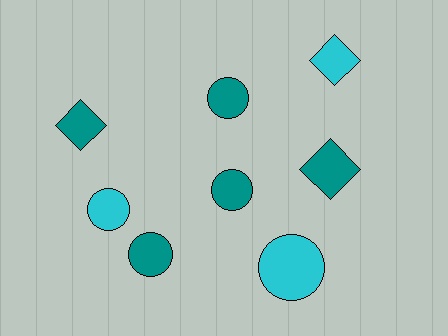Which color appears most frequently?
Teal, with 5 objects.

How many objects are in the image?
There are 8 objects.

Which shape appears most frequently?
Circle, with 5 objects.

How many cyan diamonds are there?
There is 1 cyan diamond.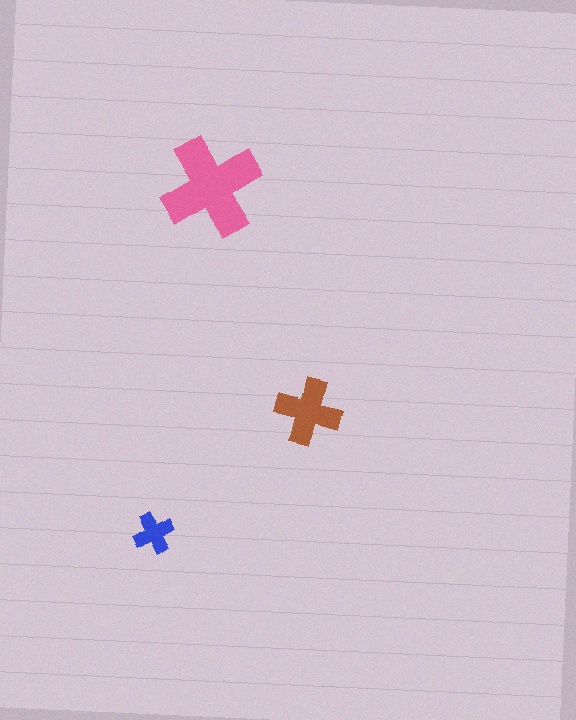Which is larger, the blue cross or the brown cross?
The brown one.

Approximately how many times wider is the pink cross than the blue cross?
About 2.5 times wider.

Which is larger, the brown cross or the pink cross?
The pink one.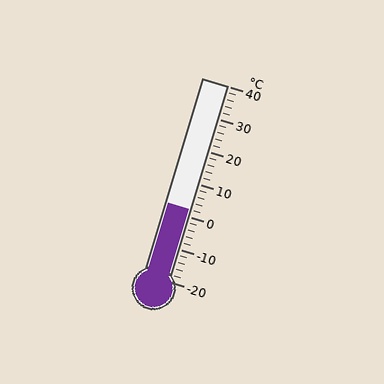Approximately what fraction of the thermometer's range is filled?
The thermometer is filled to approximately 35% of its range.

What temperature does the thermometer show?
The thermometer shows approximately 2°C.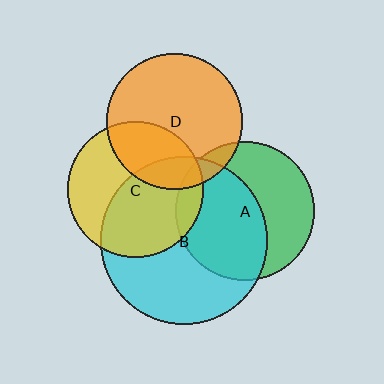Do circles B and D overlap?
Yes.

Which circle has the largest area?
Circle B (cyan).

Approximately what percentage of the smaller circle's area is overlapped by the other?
Approximately 15%.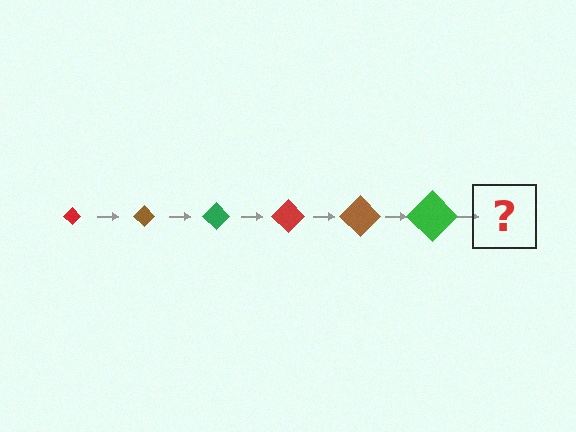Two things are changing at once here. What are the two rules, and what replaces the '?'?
The two rules are that the diamond grows larger each step and the color cycles through red, brown, and green. The '?' should be a red diamond, larger than the previous one.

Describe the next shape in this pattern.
It should be a red diamond, larger than the previous one.